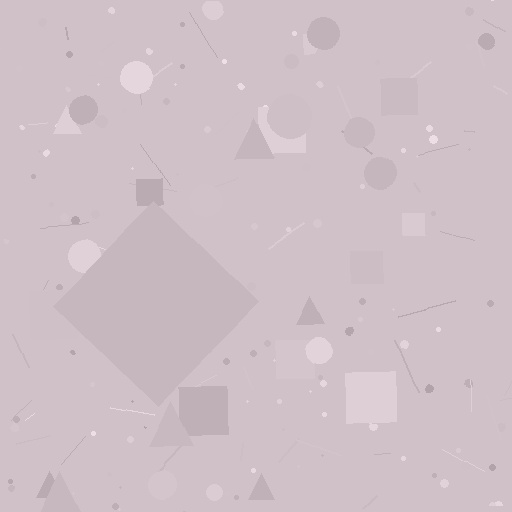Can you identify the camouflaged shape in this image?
The camouflaged shape is a diamond.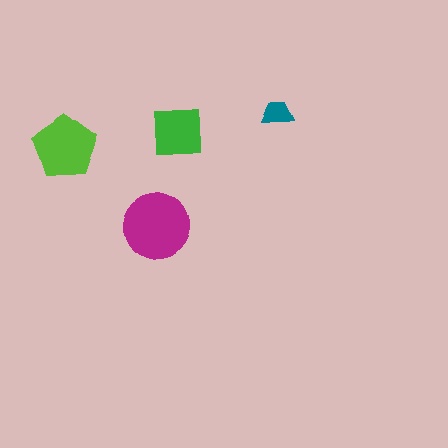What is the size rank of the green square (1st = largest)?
3rd.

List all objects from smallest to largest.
The teal trapezoid, the green square, the lime pentagon, the magenta circle.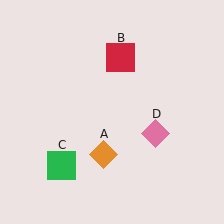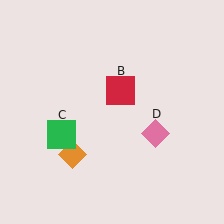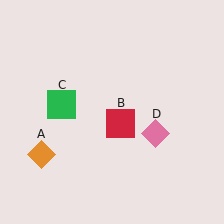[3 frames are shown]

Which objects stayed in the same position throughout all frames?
Pink diamond (object D) remained stationary.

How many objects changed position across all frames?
3 objects changed position: orange diamond (object A), red square (object B), green square (object C).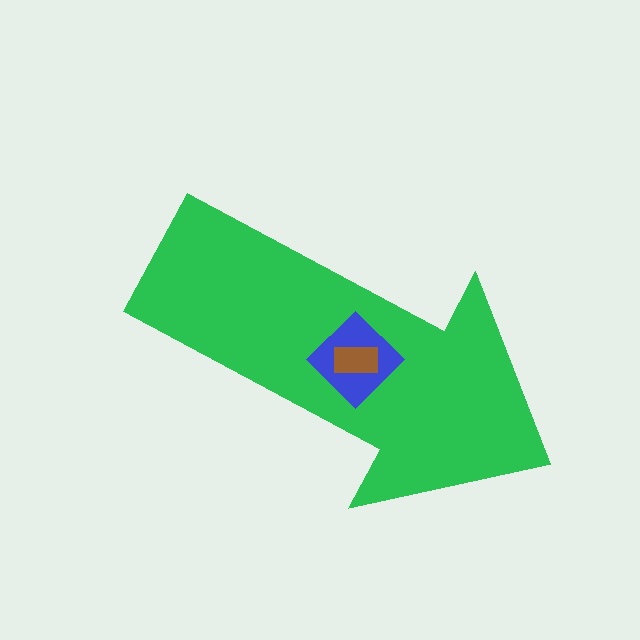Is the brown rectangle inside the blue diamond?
Yes.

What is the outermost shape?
The green arrow.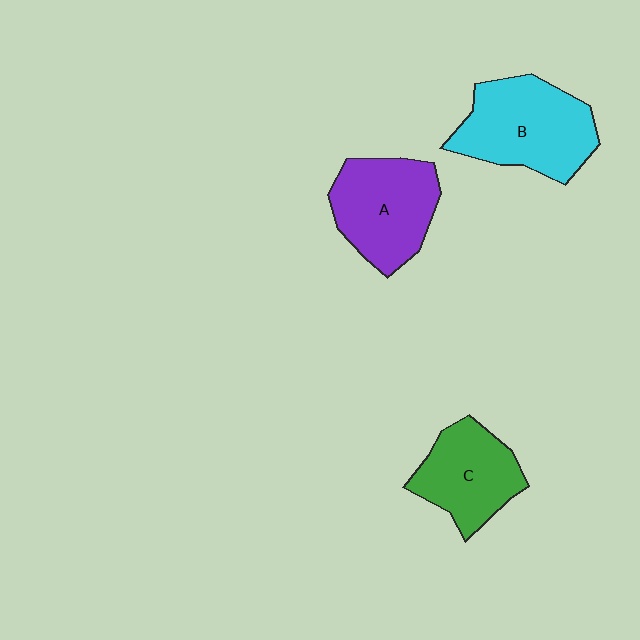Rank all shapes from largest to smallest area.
From largest to smallest: B (cyan), A (purple), C (green).